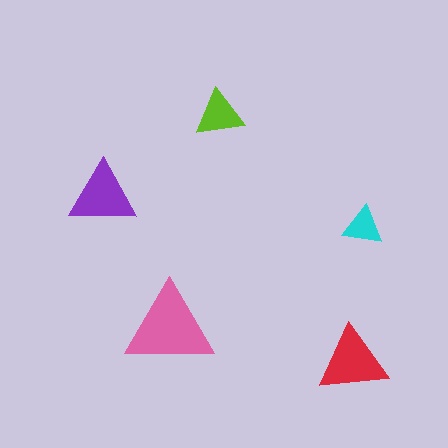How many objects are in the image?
There are 5 objects in the image.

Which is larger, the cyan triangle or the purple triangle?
The purple one.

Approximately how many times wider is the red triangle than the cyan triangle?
About 1.5 times wider.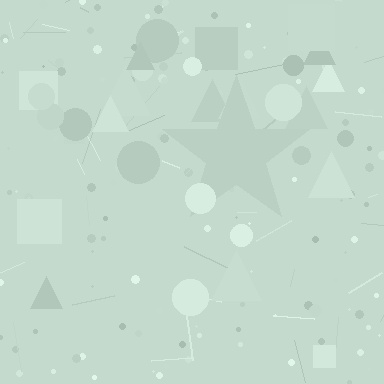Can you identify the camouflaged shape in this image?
The camouflaged shape is a star.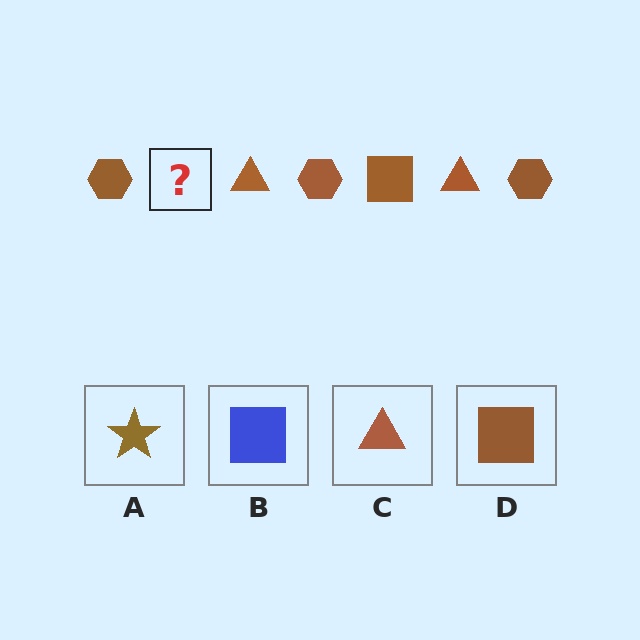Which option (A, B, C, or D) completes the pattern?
D.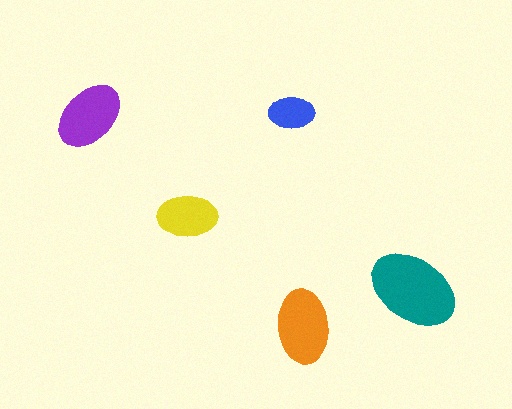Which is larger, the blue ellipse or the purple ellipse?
The purple one.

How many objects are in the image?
There are 5 objects in the image.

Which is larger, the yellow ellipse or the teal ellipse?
The teal one.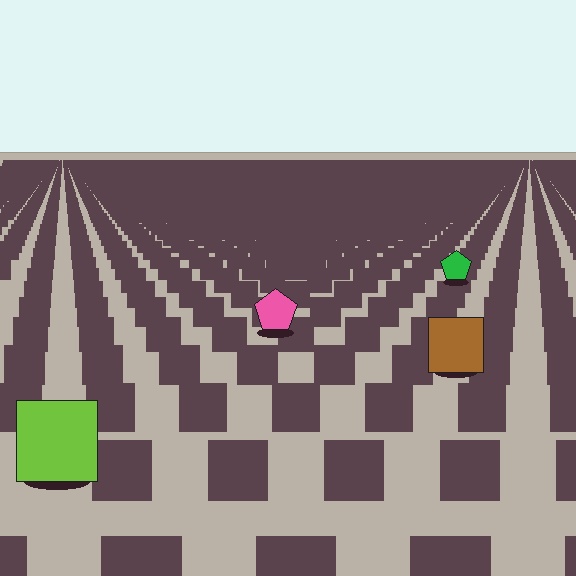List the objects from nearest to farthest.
From nearest to farthest: the lime square, the brown square, the pink pentagon, the green pentagon.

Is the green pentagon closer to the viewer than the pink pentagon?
No. The pink pentagon is closer — you can tell from the texture gradient: the ground texture is coarser near it.